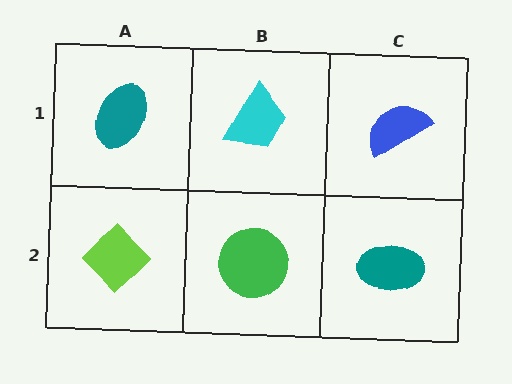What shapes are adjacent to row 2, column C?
A blue semicircle (row 1, column C), a green circle (row 2, column B).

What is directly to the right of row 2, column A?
A green circle.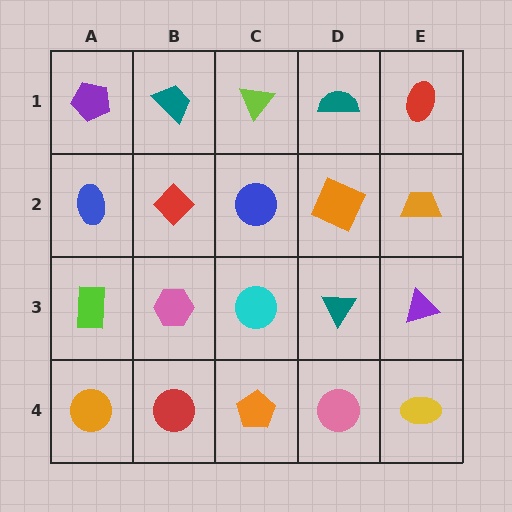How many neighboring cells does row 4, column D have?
3.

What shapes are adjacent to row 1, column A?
A blue ellipse (row 2, column A), a teal trapezoid (row 1, column B).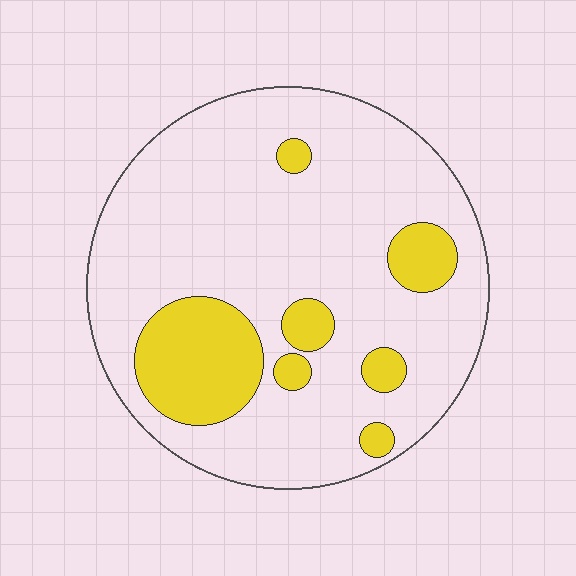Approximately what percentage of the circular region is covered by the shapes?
Approximately 20%.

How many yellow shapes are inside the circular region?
7.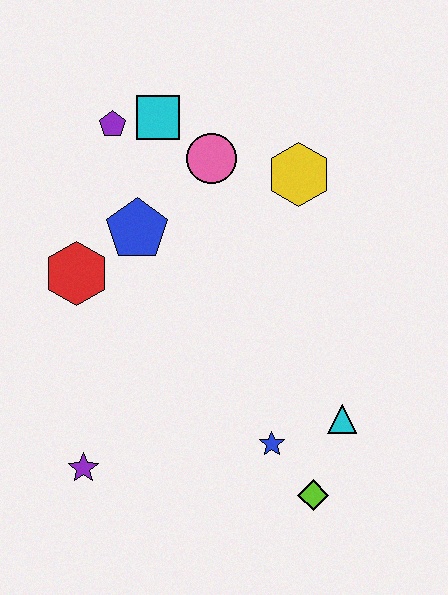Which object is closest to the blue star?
The lime diamond is closest to the blue star.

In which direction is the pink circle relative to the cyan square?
The pink circle is to the right of the cyan square.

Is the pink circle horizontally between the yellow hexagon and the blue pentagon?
Yes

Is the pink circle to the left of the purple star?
No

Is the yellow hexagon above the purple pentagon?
No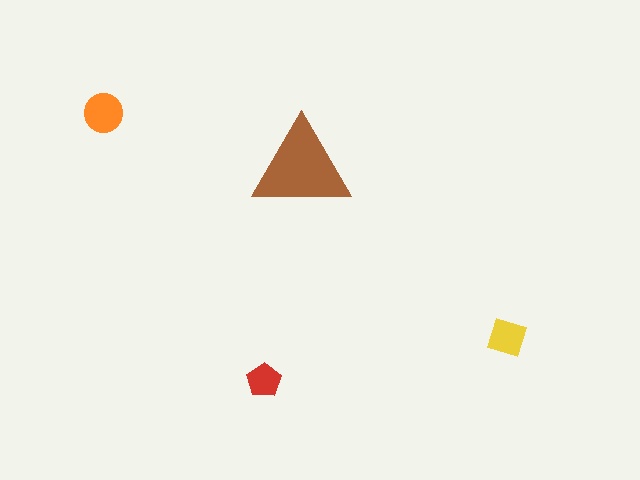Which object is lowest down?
The red pentagon is bottommost.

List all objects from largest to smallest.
The brown triangle, the orange circle, the yellow diamond, the red pentagon.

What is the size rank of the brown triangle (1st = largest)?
1st.